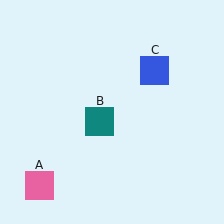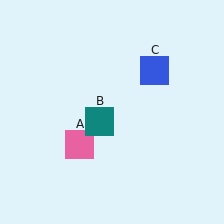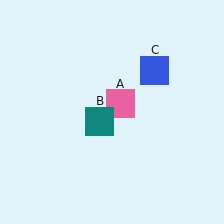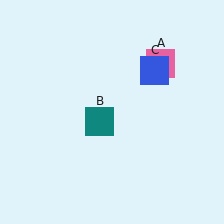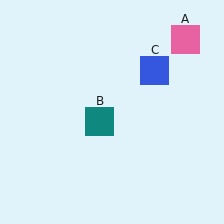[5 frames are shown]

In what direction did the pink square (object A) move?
The pink square (object A) moved up and to the right.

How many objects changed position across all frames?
1 object changed position: pink square (object A).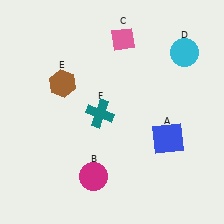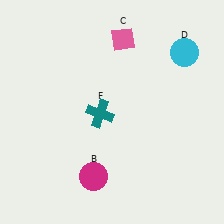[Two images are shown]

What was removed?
The blue square (A), the brown hexagon (E) were removed in Image 2.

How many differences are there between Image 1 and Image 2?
There are 2 differences between the two images.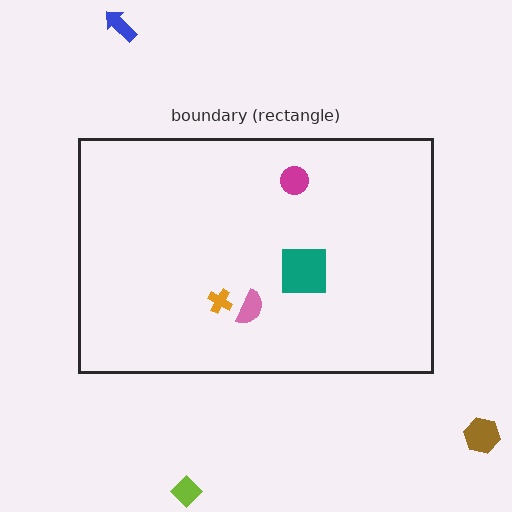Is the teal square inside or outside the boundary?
Inside.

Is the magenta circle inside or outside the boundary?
Inside.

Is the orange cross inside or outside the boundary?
Inside.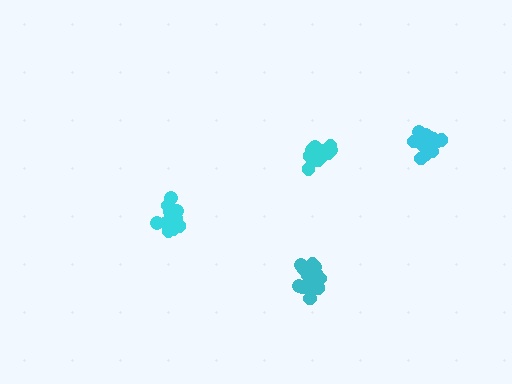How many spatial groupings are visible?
There are 4 spatial groupings.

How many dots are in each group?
Group 1: 16 dots, Group 2: 17 dots, Group 3: 17 dots, Group 4: 16 dots (66 total).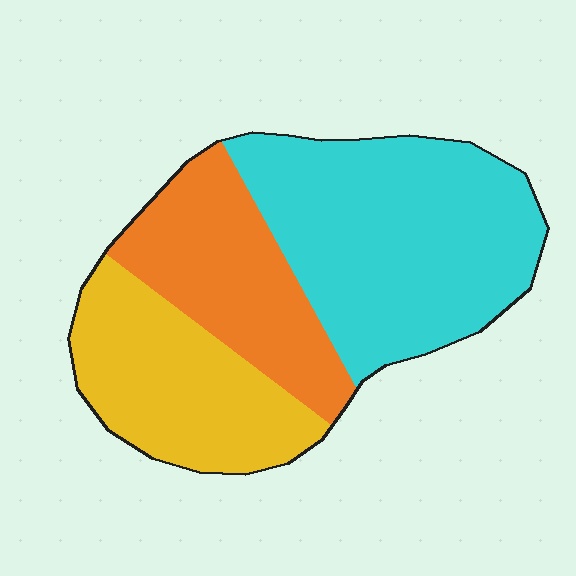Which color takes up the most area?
Cyan, at roughly 45%.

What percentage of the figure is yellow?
Yellow takes up about one quarter (1/4) of the figure.